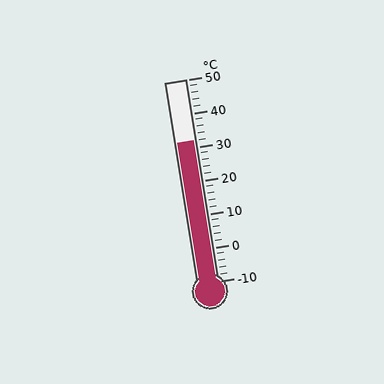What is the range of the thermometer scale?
The thermometer scale ranges from -10°C to 50°C.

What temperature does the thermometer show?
The thermometer shows approximately 32°C.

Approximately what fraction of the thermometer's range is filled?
The thermometer is filled to approximately 70% of its range.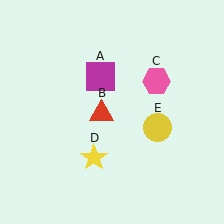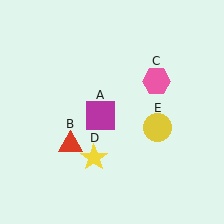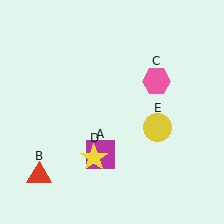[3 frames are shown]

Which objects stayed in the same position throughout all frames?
Pink hexagon (object C) and yellow star (object D) and yellow circle (object E) remained stationary.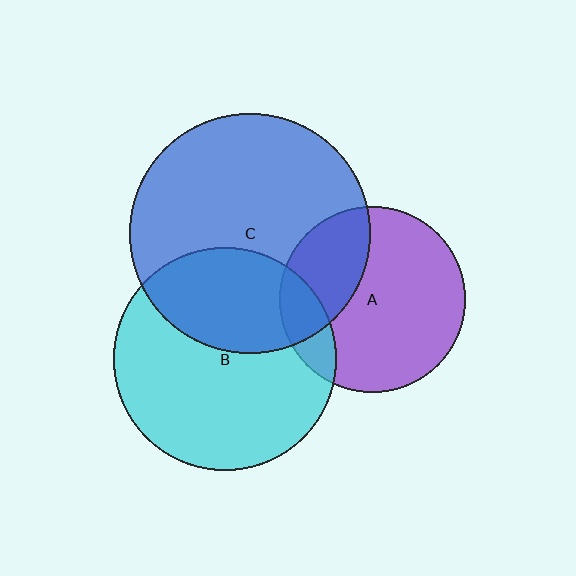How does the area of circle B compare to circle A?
Approximately 1.4 times.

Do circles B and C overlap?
Yes.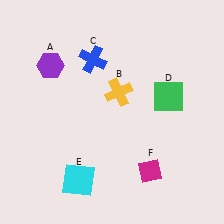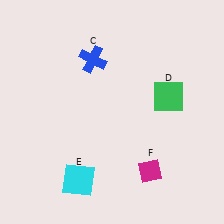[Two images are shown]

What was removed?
The yellow cross (B), the purple hexagon (A) were removed in Image 2.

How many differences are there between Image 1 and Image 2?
There are 2 differences between the two images.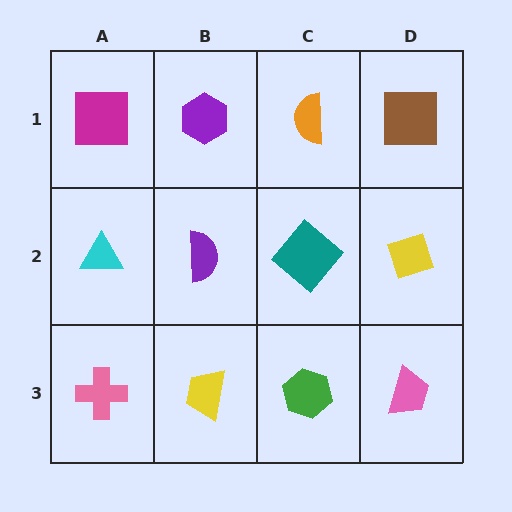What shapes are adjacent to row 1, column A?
A cyan triangle (row 2, column A), a purple hexagon (row 1, column B).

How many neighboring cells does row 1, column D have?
2.